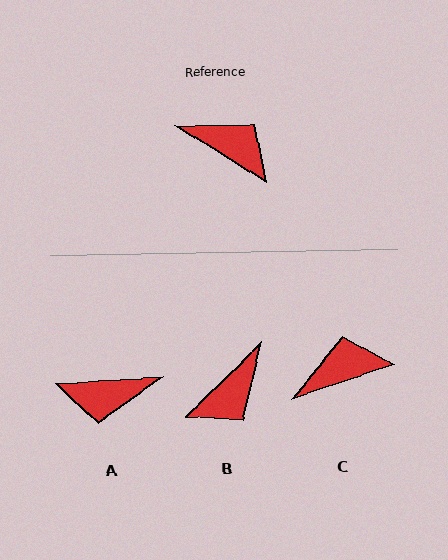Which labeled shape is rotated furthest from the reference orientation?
A, about 144 degrees away.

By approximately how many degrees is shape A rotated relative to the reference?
Approximately 144 degrees clockwise.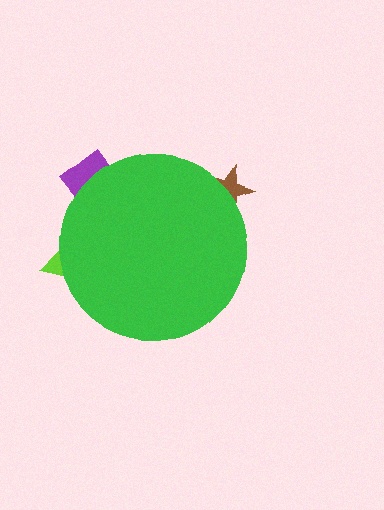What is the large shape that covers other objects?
A green circle.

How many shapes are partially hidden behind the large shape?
3 shapes are partially hidden.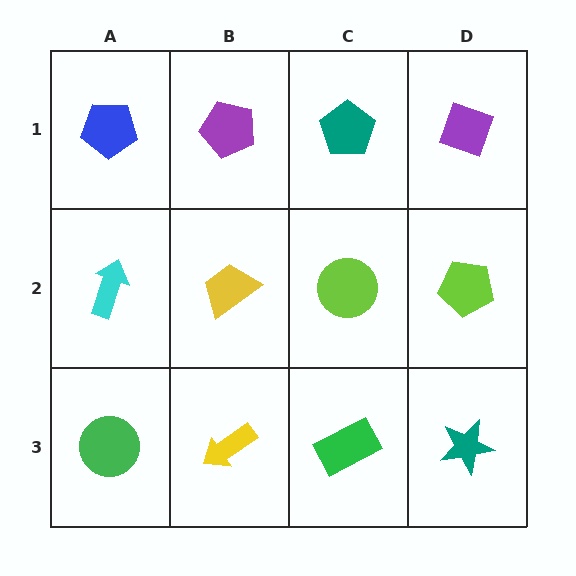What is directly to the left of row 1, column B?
A blue pentagon.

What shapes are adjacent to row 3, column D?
A lime pentagon (row 2, column D), a green rectangle (row 3, column C).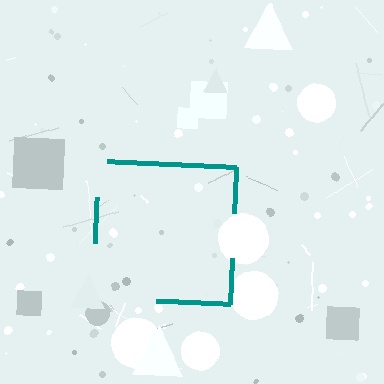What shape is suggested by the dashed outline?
The dashed outline suggests a square.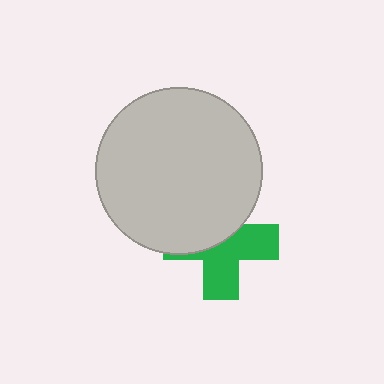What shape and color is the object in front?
The object in front is a light gray circle.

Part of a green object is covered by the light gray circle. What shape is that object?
It is a cross.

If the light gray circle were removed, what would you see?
You would see the complete green cross.